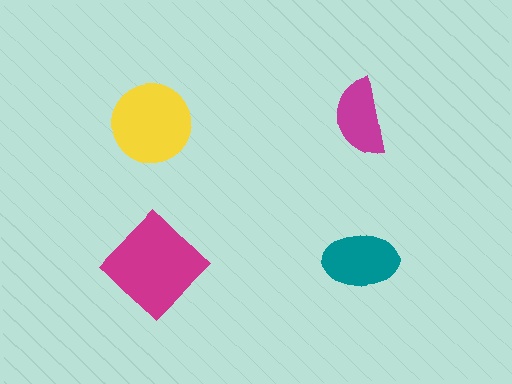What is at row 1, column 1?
A yellow circle.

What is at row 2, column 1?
A magenta diamond.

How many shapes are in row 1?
2 shapes.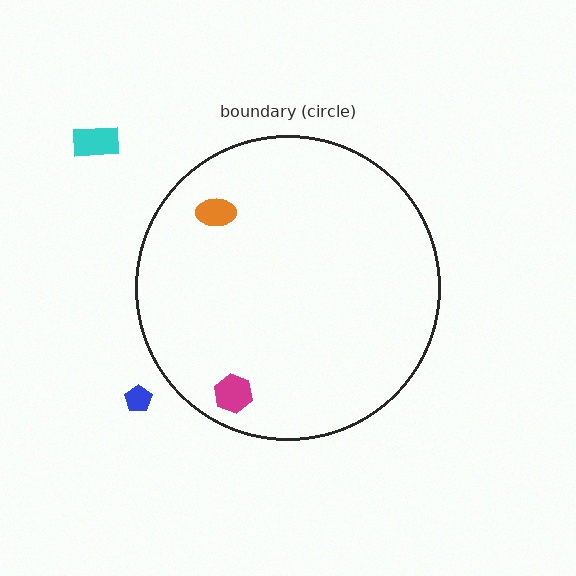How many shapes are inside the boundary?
2 inside, 2 outside.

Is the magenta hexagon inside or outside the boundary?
Inside.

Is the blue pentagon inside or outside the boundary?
Outside.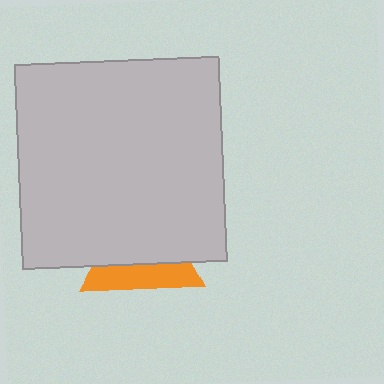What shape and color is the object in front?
The object in front is a light gray square.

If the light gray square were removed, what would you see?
You would see the complete orange triangle.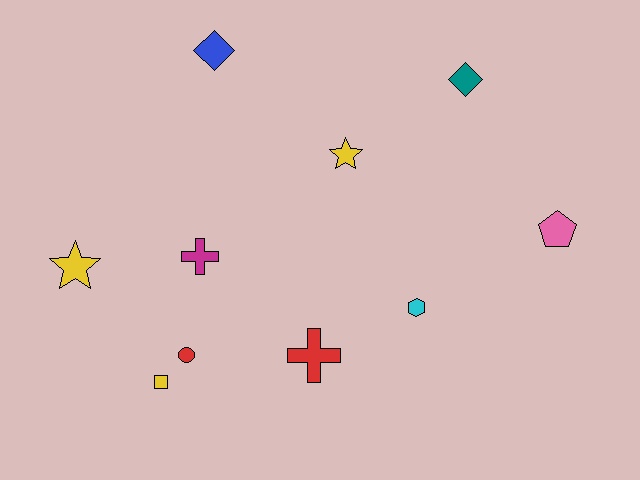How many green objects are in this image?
There are no green objects.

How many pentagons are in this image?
There is 1 pentagon.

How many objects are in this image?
There are 10 objects.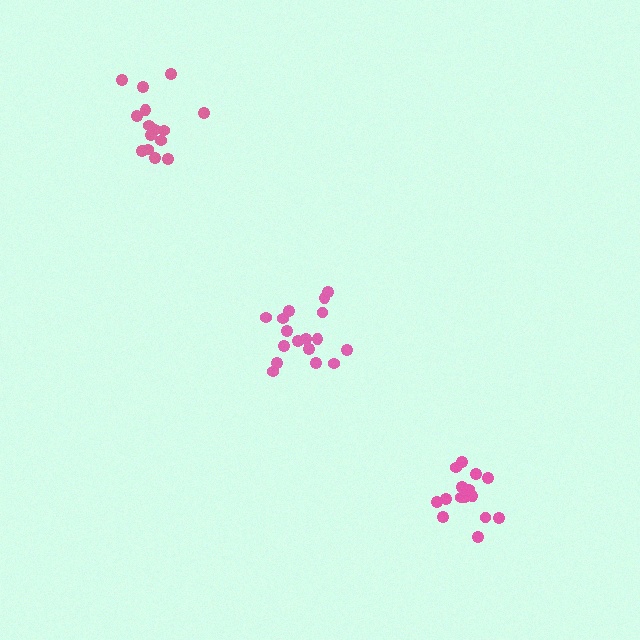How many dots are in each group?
Group 1: 15 dots, Group 2: 17 dots, Group 3: 16 dots (48 total).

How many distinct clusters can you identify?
There are 3 distinct clusters.